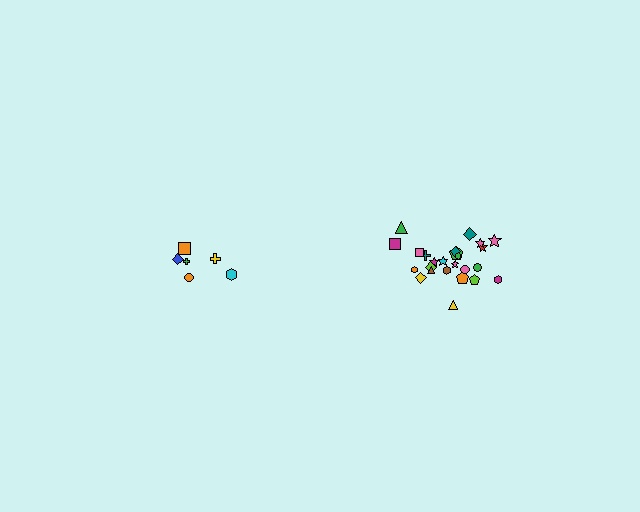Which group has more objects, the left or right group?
The right group.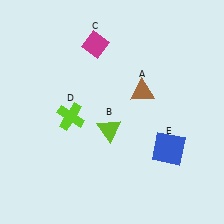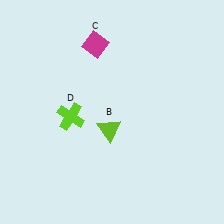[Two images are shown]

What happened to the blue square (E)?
The blue square (E) was removed in Image 2. It was in the bottom-right area of Image 1.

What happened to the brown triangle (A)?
The brown triangle (A) was removed in Image 2. It was in the top-right area of Image 1.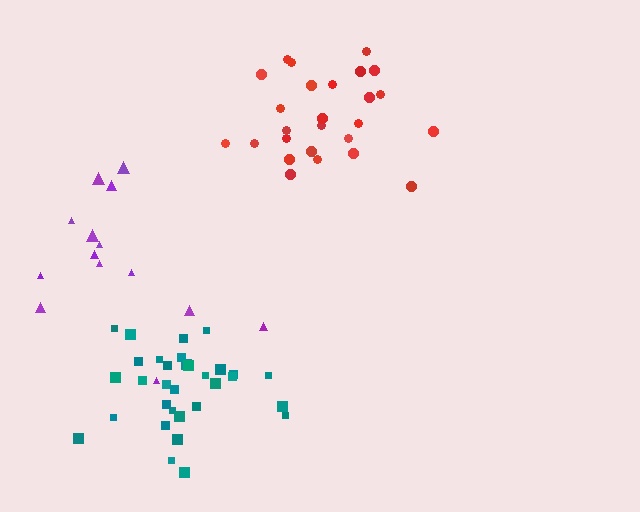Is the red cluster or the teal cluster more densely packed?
Red.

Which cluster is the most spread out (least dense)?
Purple.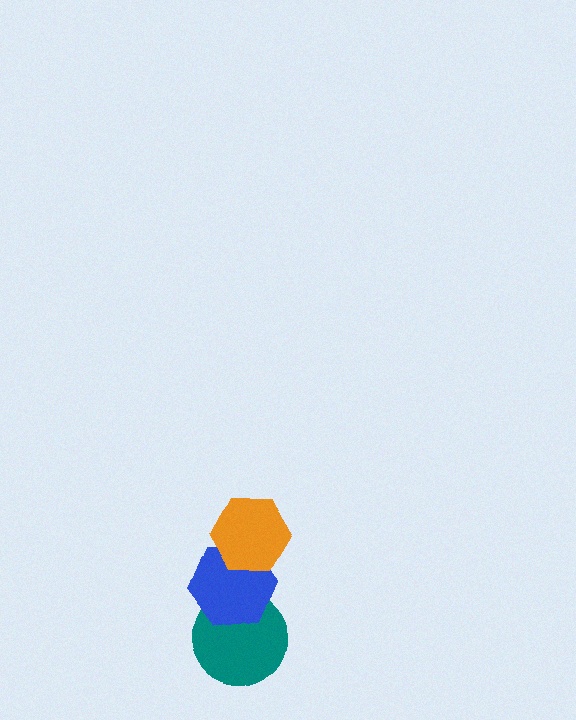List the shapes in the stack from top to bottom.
From top to bottom: the orange hexagon, the blue hexagon, the teal circle.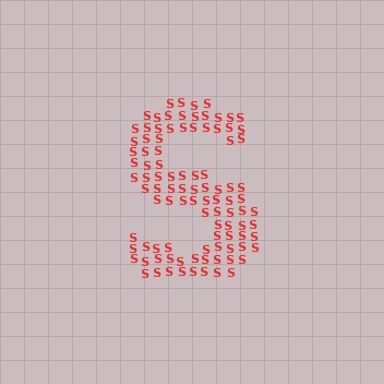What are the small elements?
The small elements are letter S's.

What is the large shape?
The large shape is the letter S.